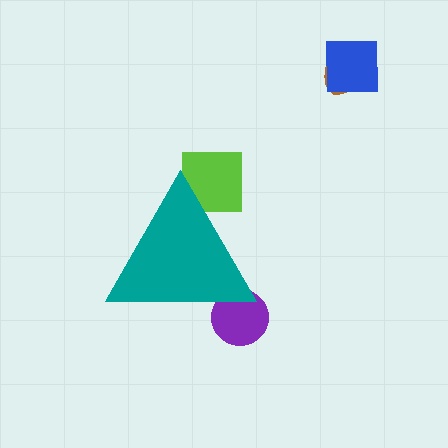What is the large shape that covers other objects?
A teal triangle.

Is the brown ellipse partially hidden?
No, the brown ellipse is fully visible.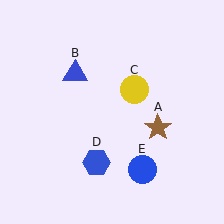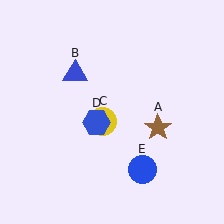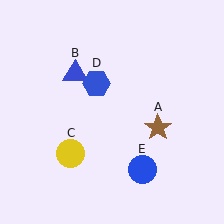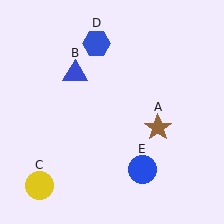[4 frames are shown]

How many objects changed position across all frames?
2 objects changed position: yellow circle (object C), blue hexagon (object D).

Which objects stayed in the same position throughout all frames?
Brown star (object A) and blue triangle (object B) and blue circle (object E) remained stationary.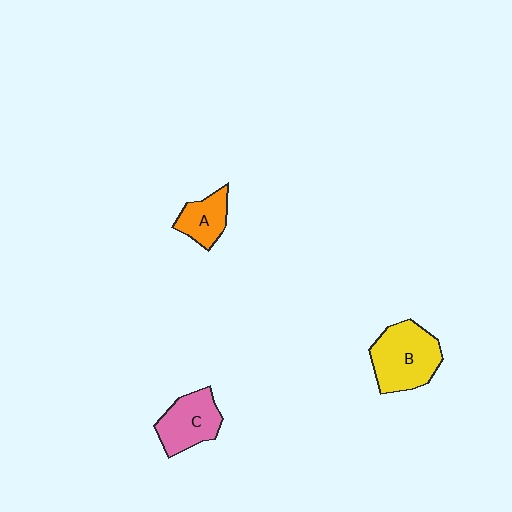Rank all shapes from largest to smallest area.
From largest to smallest: B (yellow), C (pink), A (orange).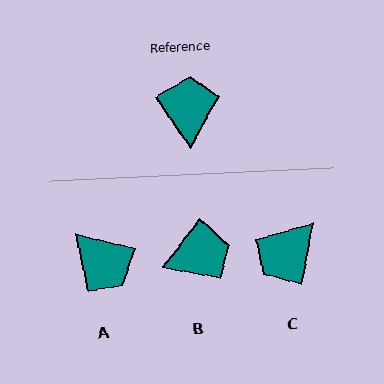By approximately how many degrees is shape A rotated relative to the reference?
Approximately 138 degrees clockwise.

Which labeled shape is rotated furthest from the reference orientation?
A, about 138 degrees away.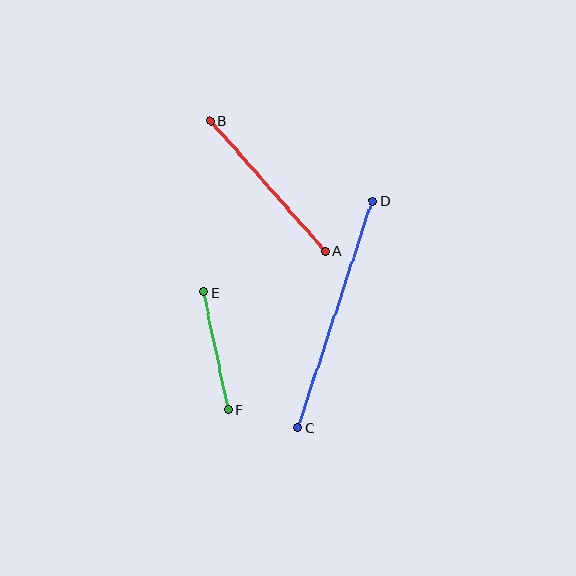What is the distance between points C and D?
The distance is approximately 239 pixels.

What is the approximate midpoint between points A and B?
The midpoint is at approximately (268, 186) pixels.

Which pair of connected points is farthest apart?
Points C and D are farthest apart.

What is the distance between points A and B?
The distance is approximately 174 pixels.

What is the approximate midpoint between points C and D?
The midpoint is at approximately (335, 314) pixels.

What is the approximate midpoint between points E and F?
The midpoint is at approximately (216, 351) pixels.